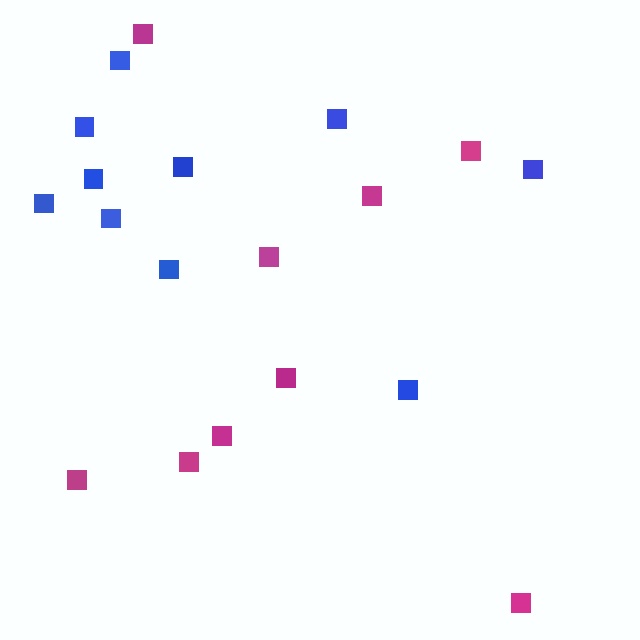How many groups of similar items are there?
There are 2 groups: one group of blue squares (10) and one group of magenta squares (9).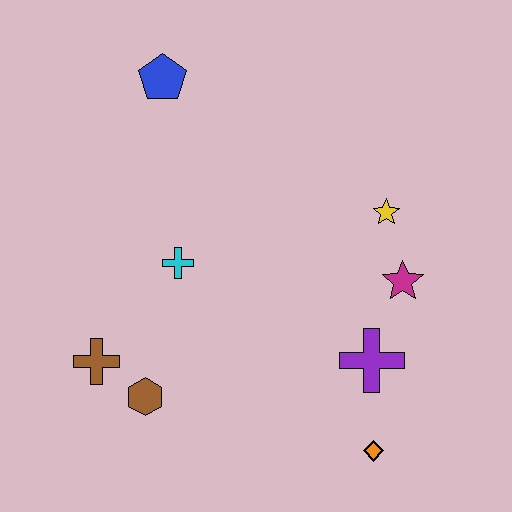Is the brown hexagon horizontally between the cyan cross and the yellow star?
No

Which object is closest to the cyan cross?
The brown cross is closest to the cyan cross.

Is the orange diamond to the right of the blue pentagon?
Yes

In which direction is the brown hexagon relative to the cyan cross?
The brown hexagon is below the cyan cross.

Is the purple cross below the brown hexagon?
No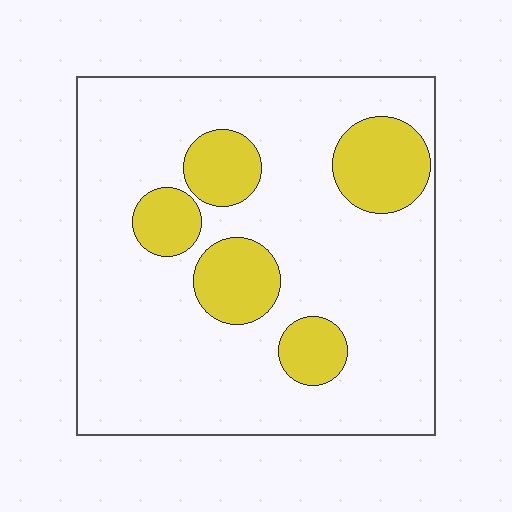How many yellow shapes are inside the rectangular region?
5.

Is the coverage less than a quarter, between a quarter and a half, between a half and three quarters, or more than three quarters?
Less than a quarter.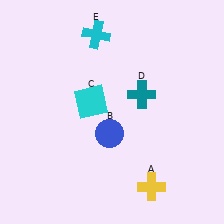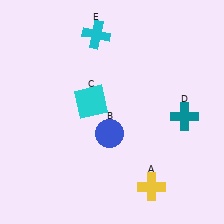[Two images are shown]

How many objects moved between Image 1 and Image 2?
1 object moved between the two images.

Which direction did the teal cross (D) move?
The teal cross (D) moved right.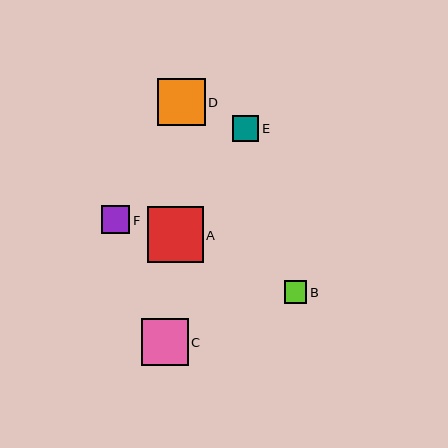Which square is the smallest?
Square B is the smallest with a size of approximately 22 pixels.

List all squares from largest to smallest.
From largest to smallest: A, D, C, F, E, B.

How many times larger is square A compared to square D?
Square A is approximately 1.2 times the size of square D.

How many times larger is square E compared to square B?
Square E is approximately 1.2 times the size of square B.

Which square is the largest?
Square A is the largest with a size of approximately 56 pixels.